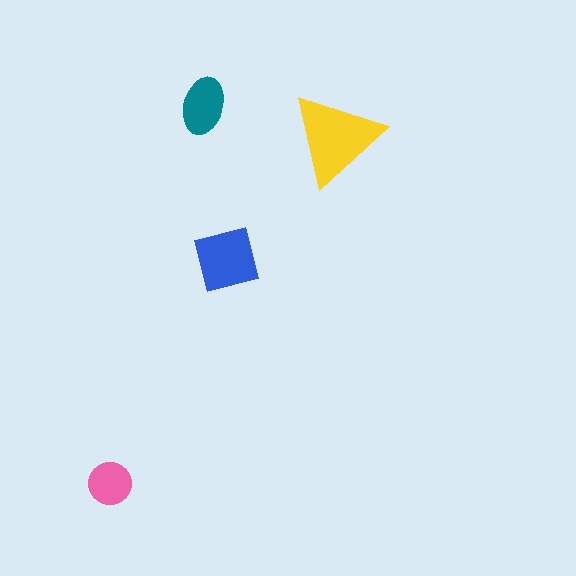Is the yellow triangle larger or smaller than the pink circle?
Larger.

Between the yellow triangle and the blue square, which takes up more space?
The yellow triangle.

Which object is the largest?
The yellow triangle.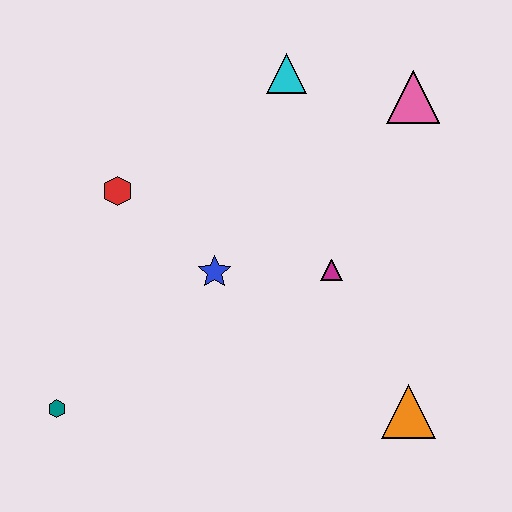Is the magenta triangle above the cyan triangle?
No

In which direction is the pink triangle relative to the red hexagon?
The pink triangle is to the right of the red hexagon.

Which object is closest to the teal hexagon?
The blue star is closest to the teal hexagon.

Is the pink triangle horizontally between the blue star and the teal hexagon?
No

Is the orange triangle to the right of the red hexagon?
Yes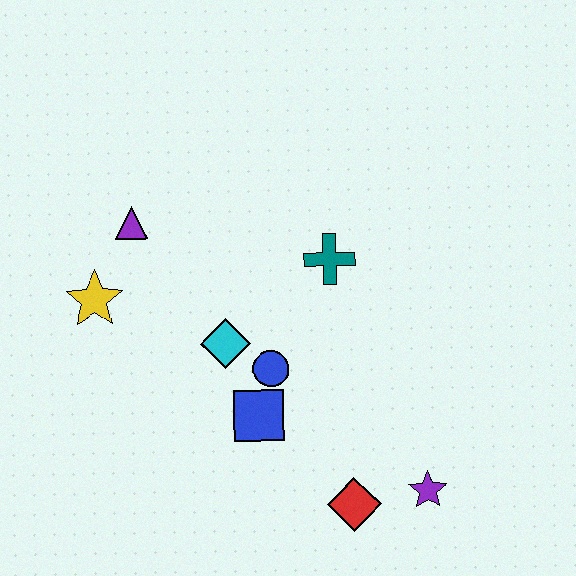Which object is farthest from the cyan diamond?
The purple star is farthest from the cyan diamond.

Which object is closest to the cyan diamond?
The blue circle is closest to the cyan diamond.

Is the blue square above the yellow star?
No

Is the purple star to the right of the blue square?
Yes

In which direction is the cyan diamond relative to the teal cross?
The cyan diamond is to the left of the teal cross.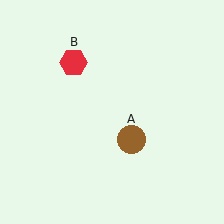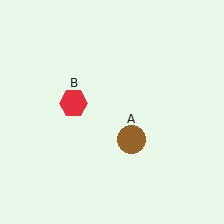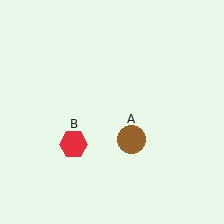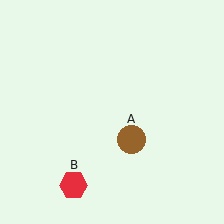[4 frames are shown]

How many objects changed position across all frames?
1 object changed position: red hexagon (object B).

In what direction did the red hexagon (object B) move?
The red hexagon (object B) moved down.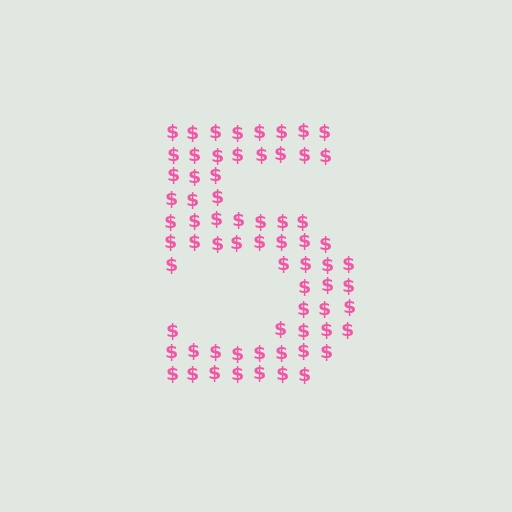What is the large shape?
The large shape is the digit 5.